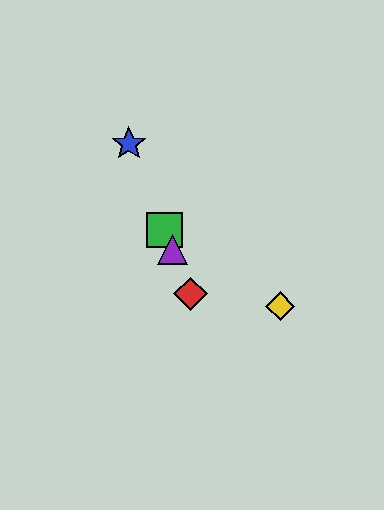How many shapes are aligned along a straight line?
4 shapes (the red diamond, the blue star, the green square, the purple triangle) are aligned along a straight line.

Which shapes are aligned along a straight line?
The red diamond, the blue star, the green square, the purple triangle are aligned along a straight line.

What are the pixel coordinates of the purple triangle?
The purple triangle is at (172, 250).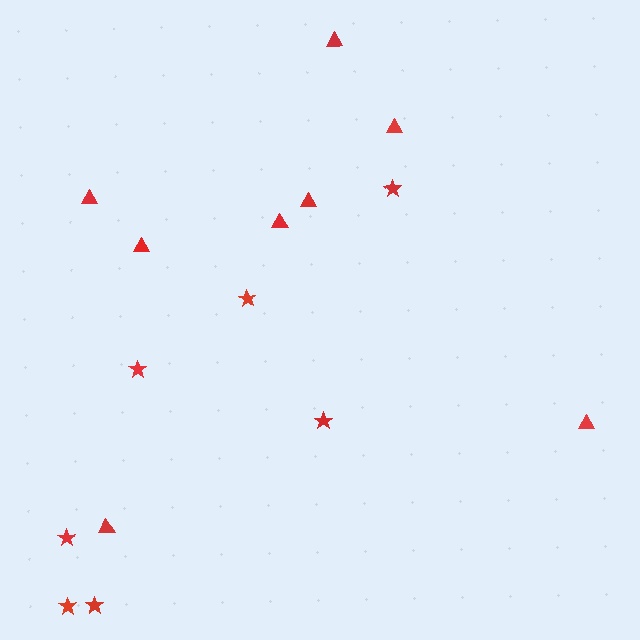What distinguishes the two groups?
There are 2 groups: one group of stars (7) and one group of triangles (8).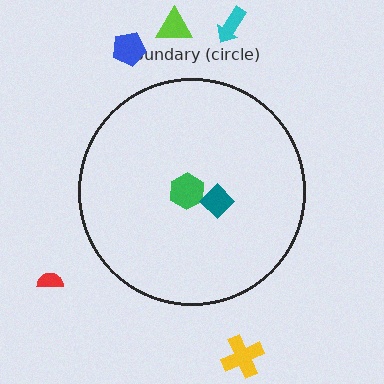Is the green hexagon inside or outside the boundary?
Inside.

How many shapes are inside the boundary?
2 inside, 5 outside.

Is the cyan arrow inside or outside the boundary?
Outside.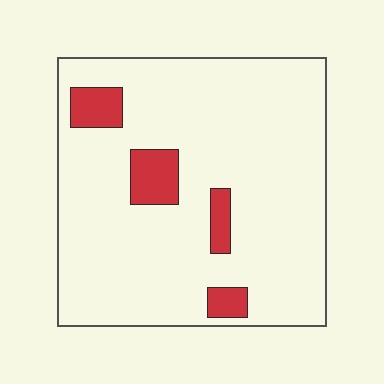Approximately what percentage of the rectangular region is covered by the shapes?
Approximately 10%.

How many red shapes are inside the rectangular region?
4.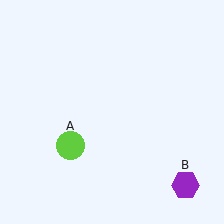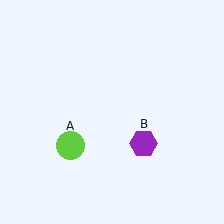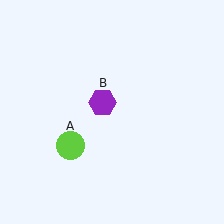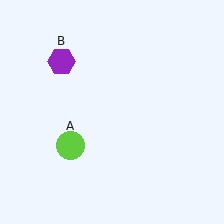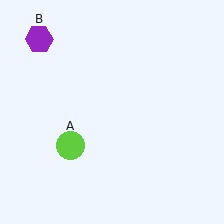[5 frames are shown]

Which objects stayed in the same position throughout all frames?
Lime circle (object A) remained stationary.